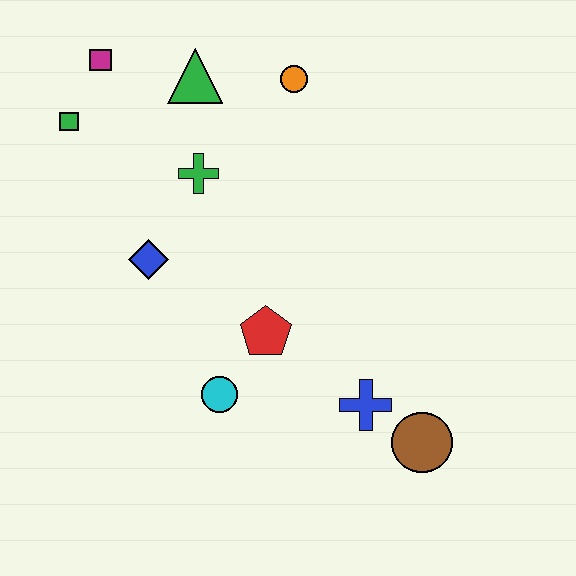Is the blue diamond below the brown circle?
No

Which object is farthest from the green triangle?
The brown circle is farthest from the green triangle.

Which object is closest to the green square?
The magenta square is closest to the green square.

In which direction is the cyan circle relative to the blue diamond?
The cyan circle is below the blue diamond.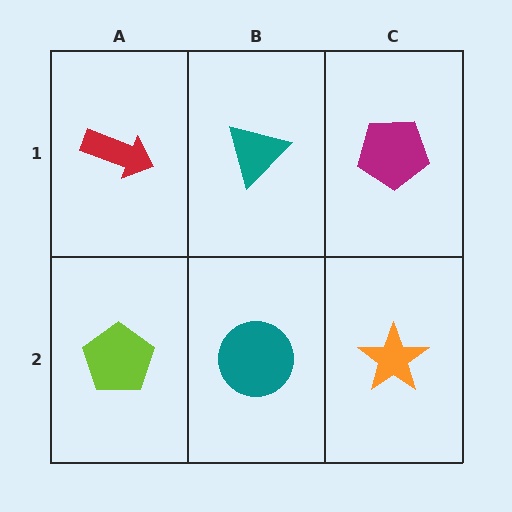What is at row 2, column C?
An orange star.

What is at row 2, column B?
A teal circle.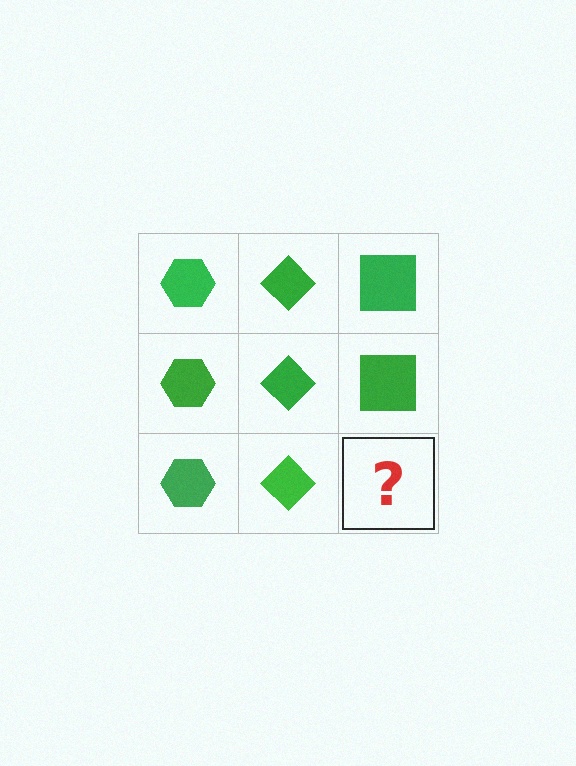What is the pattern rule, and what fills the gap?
The rule is that each column has a consistent shape. The gap should be filled with a green square.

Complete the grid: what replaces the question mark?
The question mark should be replaced with a green square.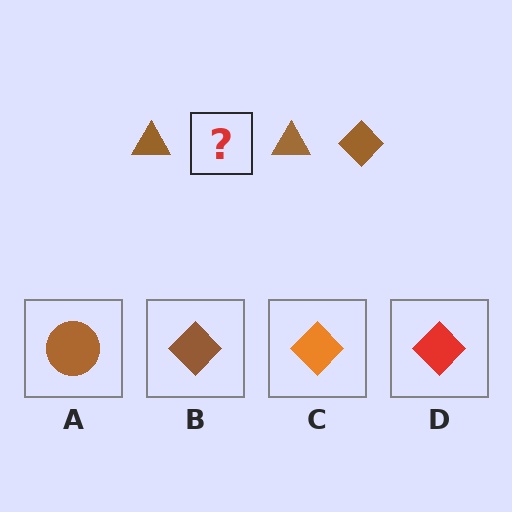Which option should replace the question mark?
Option B.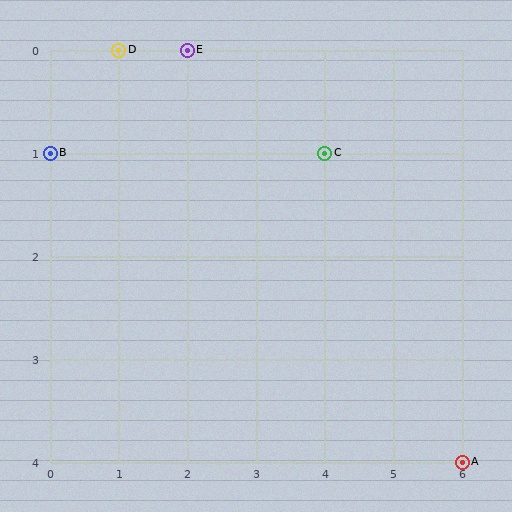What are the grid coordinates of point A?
Point A is at grid coordinates (6, 4).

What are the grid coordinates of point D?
Point D is at grid coordinates (1, 0).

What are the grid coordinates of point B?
Point B is at grid coordinates (0, 1).